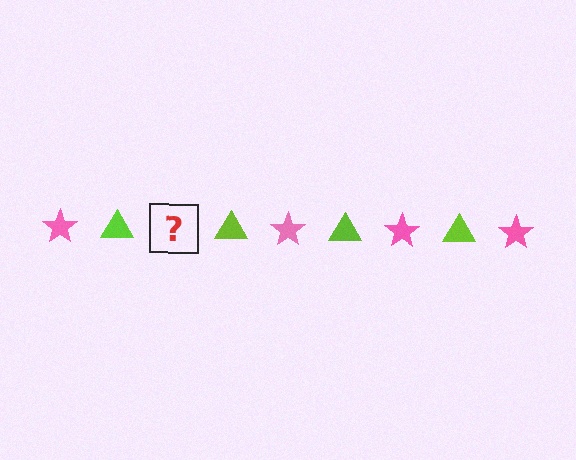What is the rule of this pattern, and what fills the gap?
The rule is that the pattern alternates between pink star and lime triangle. The gap should be filled with a pink star.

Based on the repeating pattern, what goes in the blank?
The blank should be a pink star.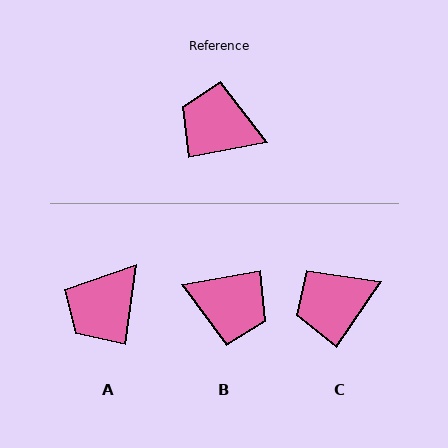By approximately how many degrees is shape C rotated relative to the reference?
Approximately 44 degrees counter-clockwise.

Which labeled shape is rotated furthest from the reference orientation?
B, about 179 degrees away.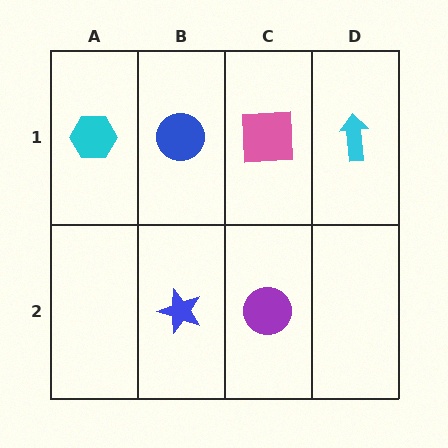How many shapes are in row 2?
2 shapes.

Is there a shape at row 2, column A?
No, that cell is empty.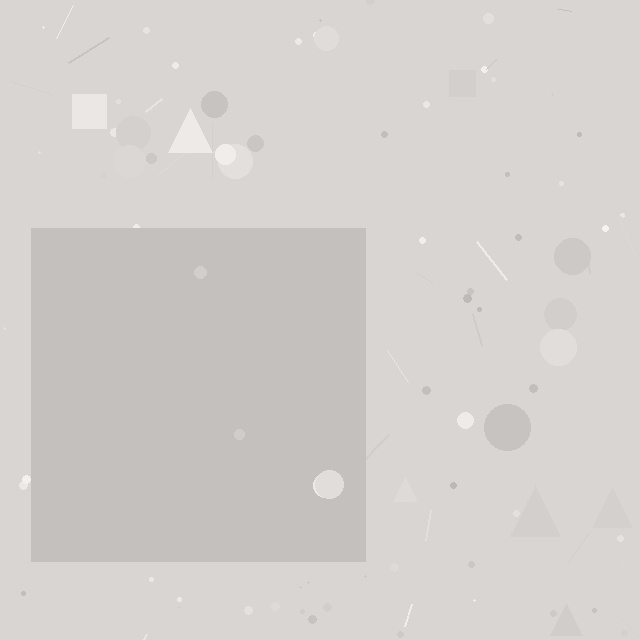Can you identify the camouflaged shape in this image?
The camouflaged shape is a square.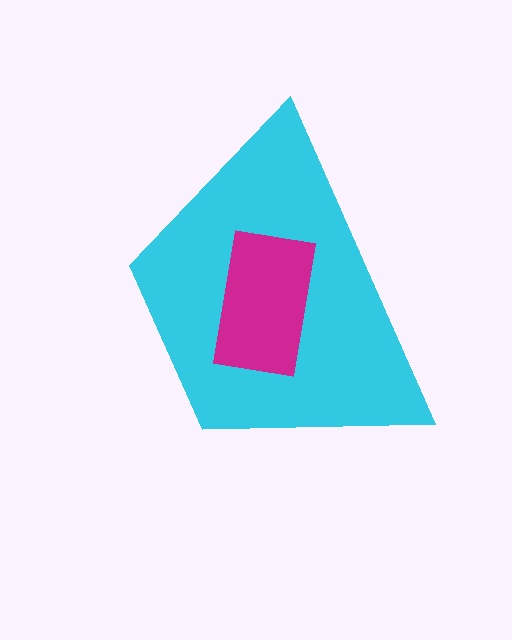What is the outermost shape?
The cyan trapezoid.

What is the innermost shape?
The magenta rectangle.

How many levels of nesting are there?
2.